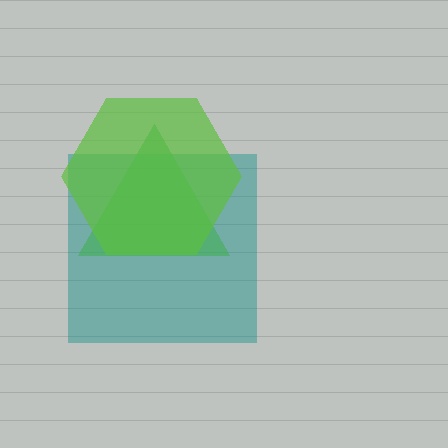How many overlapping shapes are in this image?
There are 3 overlapping shapes in the image.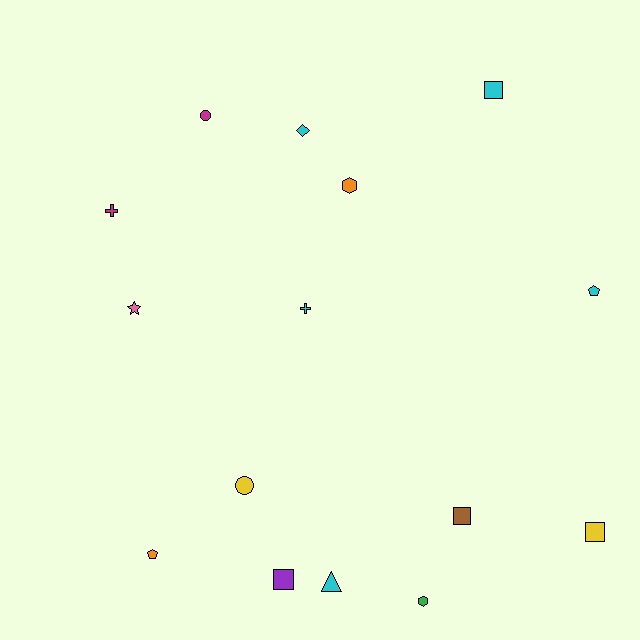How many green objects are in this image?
There is 1 green object.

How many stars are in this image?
There is 1 star.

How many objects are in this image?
There are 15 objects.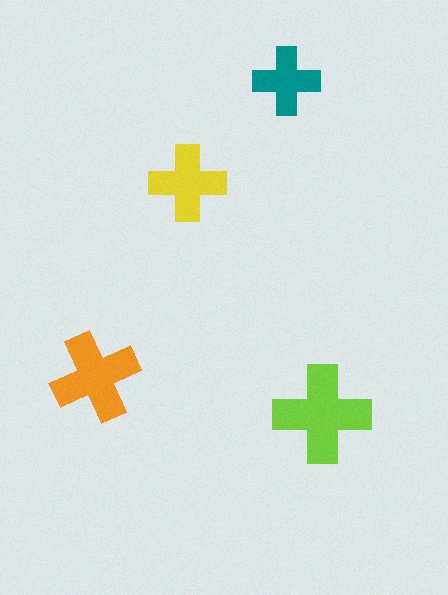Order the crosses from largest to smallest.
the lime one, the orange one, the yellow one, the teal one.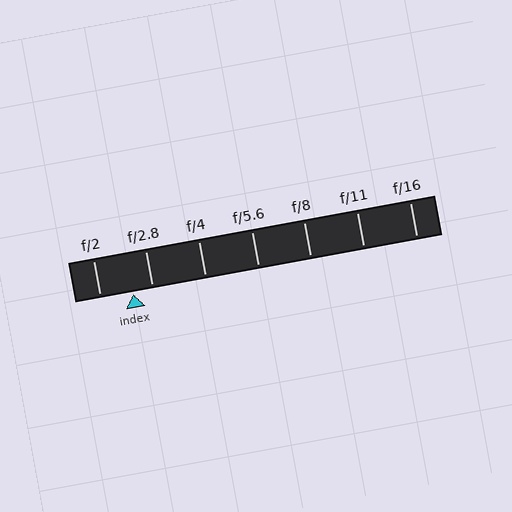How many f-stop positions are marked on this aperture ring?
There are 7 f-stop positions marked.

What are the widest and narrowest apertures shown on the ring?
The widest aperture shown is f/2 and the narrowest is f/16.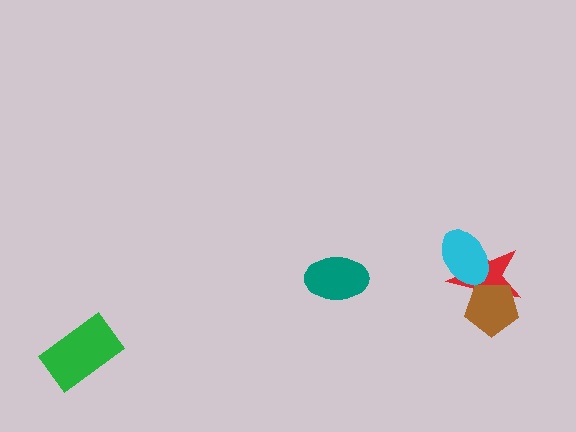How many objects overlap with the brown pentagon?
1 object overlaps with the brown pentagon.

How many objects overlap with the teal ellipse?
0 objects overlap with the teal ellipse.